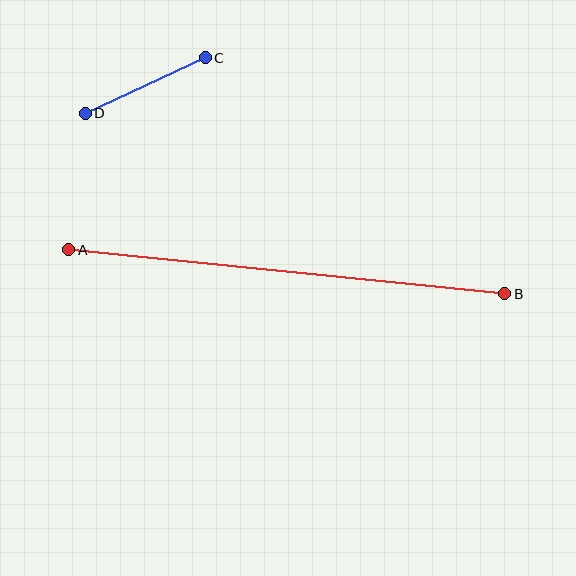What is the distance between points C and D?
The distance is approximately 133 pixels.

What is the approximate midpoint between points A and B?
The midpoint is at approximately (287, 272) pixels.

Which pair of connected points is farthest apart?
Points A and B are farthest apart.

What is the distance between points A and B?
The distance is approximately 438 pixels.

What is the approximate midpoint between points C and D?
The midpoint is at approximately (145, 85) pixels.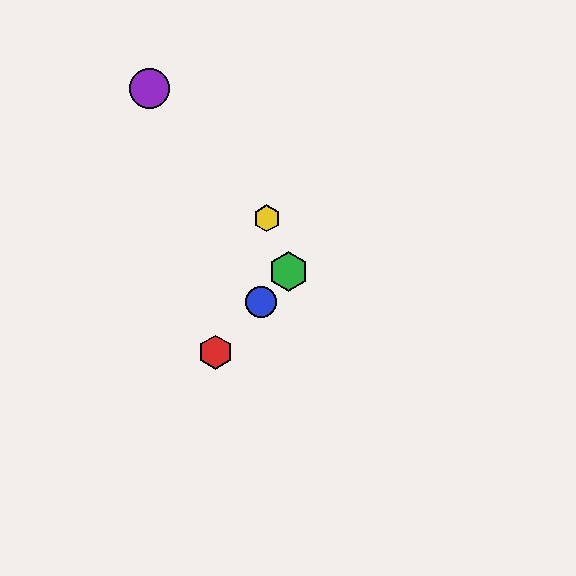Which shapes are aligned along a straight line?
The red hexagon, the blue circle, the green hexagon are aligned along a straight line.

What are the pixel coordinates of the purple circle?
The purple circle is at (150, 89).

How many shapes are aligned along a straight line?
3 shapes (the red hexagon, the blue circle, the green hexagon) are aligned along a straight line.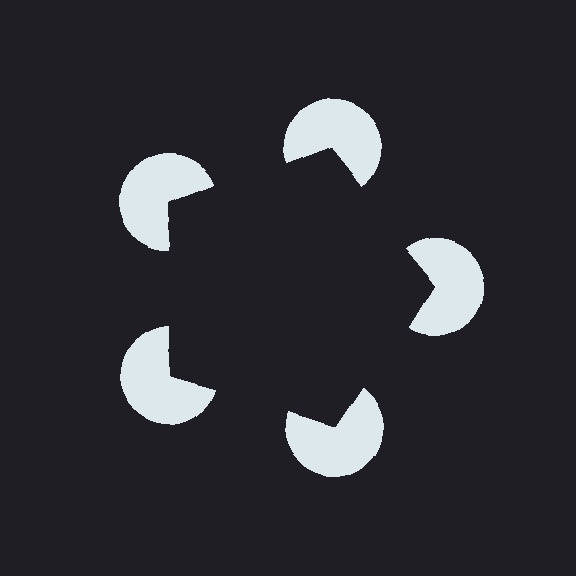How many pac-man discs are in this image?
There are 5 — one at each vertex of the illusory pentagon.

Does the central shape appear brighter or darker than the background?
It typically appears slightly darker than the background, even though no actual brightness change is drawn.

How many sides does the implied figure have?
5 sides.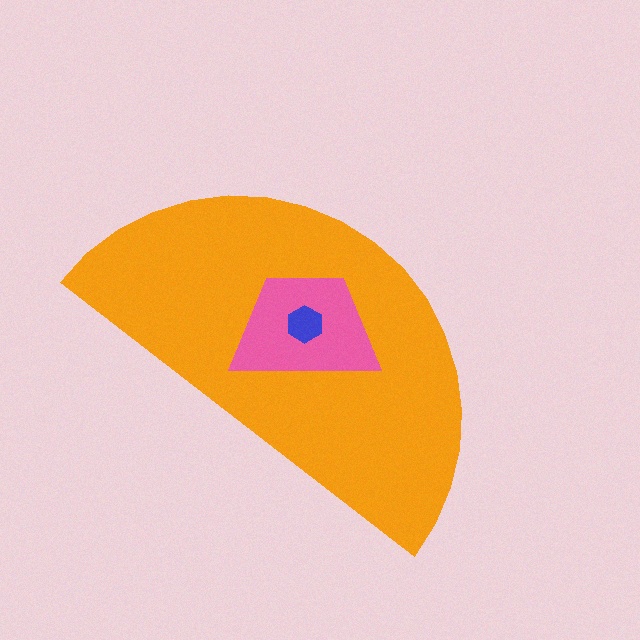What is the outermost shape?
The orange semicircle.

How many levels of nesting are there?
3.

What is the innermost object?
The blue hexagon.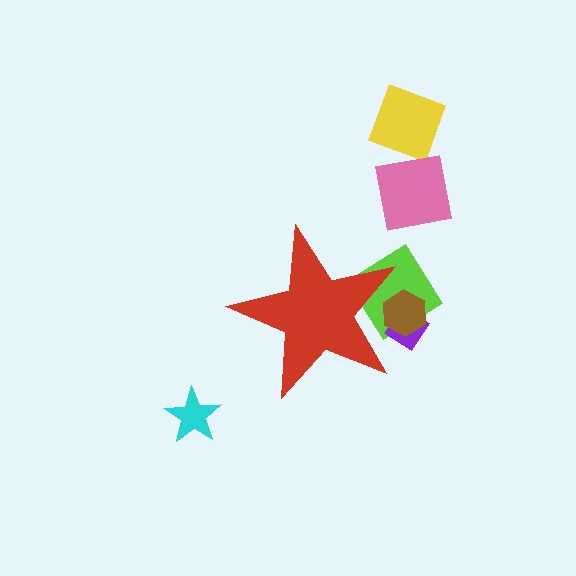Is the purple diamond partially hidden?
Yes, the purple diamond is partially hidden behind the red star.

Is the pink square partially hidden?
No, the pink square is fully visible.